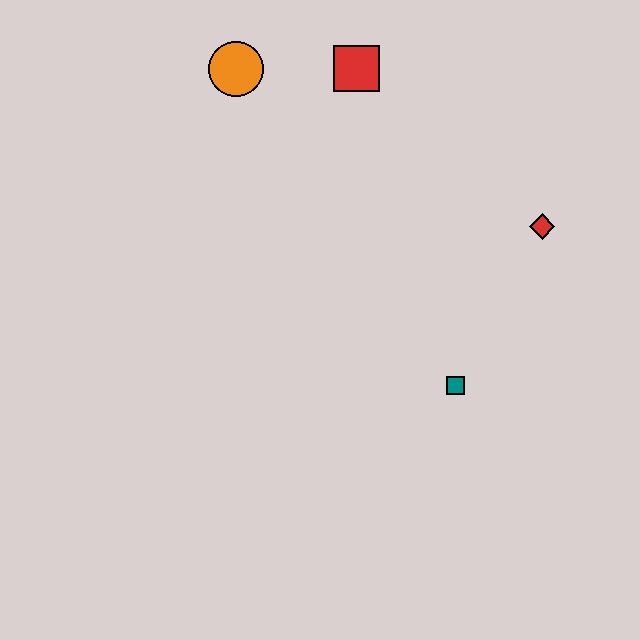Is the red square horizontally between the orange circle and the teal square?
Yes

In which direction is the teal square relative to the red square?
The teal square is below the red square.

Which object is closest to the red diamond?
The teal square is closest to the red diamond.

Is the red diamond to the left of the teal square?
No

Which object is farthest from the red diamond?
The orange circle is farthest from the red diamond.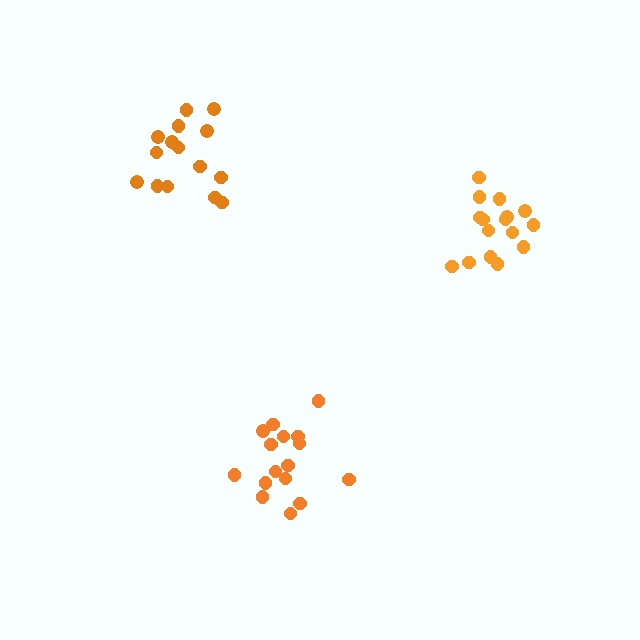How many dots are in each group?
Group 1: 16 dots, Group 2: 15 dots, Group 3: 16 dots (47 total).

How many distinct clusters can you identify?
There are 3 distinct clusters.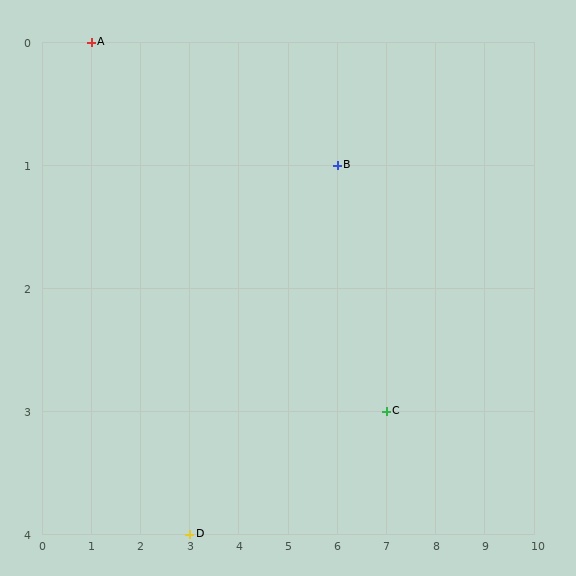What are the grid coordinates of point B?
Point B is at grid coordinates (6, 1).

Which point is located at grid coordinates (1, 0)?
Point A is at (1, 0).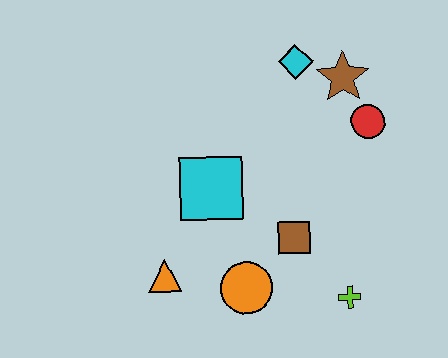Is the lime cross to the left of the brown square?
No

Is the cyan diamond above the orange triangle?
Yes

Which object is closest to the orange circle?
The brown square is closest to the orange circle.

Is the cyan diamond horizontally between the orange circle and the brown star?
Yes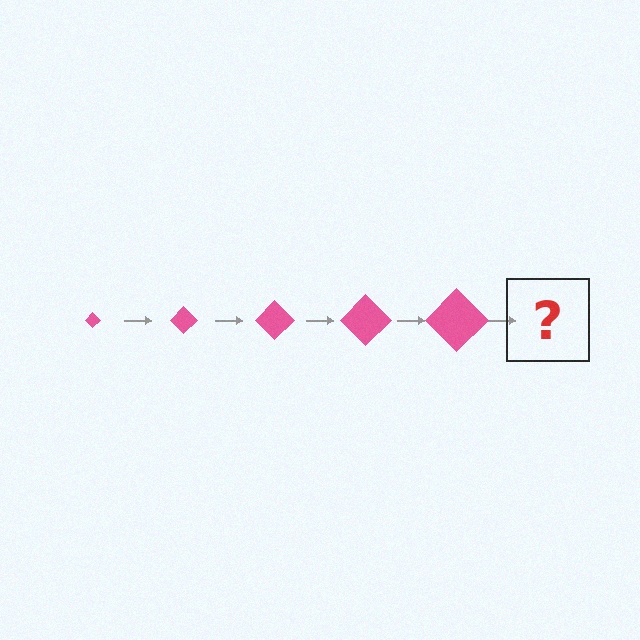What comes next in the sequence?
The next element should be a pink diamond, larger than the previous one.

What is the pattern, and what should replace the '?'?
The pattern is that the diamond gets progressively larger each step. The '?' should be a pink diamond, larger than the previous one.